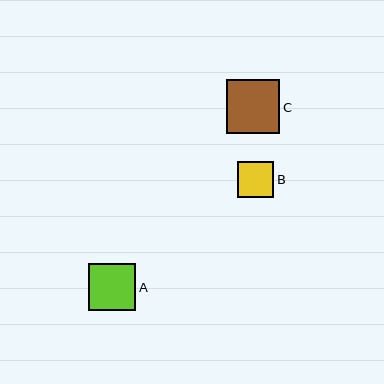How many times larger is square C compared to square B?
Square C is approximately 1.5 times the size of square B.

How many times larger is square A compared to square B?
Square A is approximately 1.3 times the size of square B.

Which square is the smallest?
Square B is the smallest with a size of approximately 37 pixels.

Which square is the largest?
Square C is the largest with a size of approximately 54 pixels.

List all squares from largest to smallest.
From largest to smallest: C, A, B.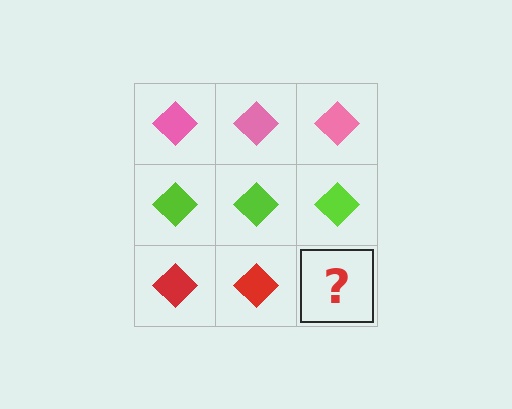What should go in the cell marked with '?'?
The missing cell should contain a red diamond.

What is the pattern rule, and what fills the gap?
The rule is that each row has a consistent color. The gap should be filled with a red diamond.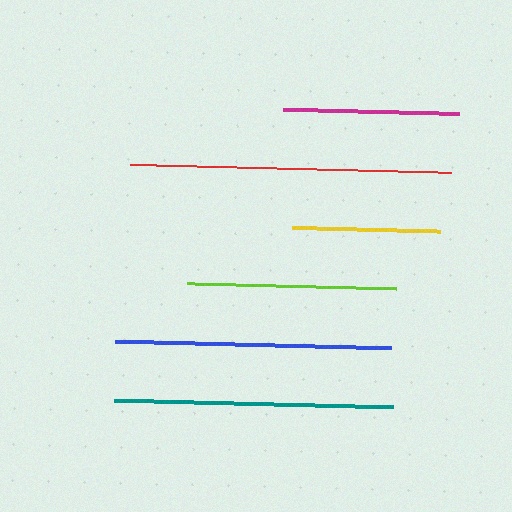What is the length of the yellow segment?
The yellow segment is approximately 148 pixels long.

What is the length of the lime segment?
The lime segment is approximately 208 pixels long.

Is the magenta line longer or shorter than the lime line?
The lime line is longer than the magenta line.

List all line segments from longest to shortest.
From longest to shortest: red, teal, blue, lime, magenta, yellow.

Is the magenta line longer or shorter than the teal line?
The teal line is longer than the magenta line.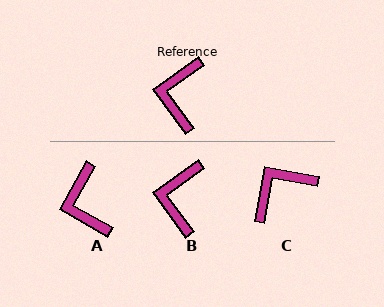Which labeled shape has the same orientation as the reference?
B.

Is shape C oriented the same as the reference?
No, it is off by about 46 degrees.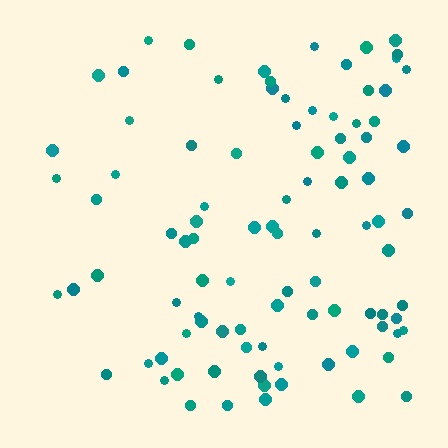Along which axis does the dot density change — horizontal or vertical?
Horizontal.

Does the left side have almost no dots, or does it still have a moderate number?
Still a moderate number, just noticeably fewer than the right.